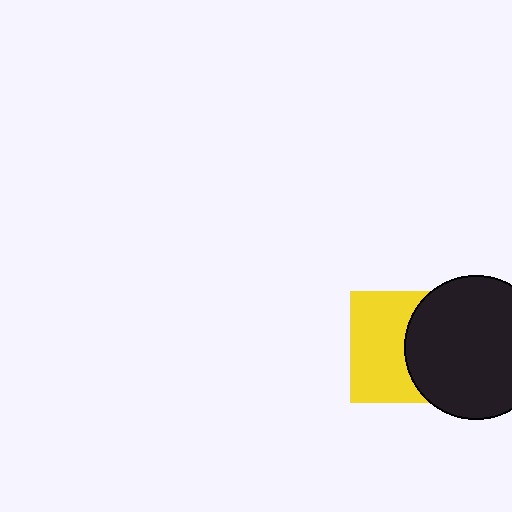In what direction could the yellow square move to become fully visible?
The yellow square could move left. That would shift it out from behind the black circle entirely.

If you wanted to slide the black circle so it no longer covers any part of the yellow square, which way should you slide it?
Slide it right — that is the most direct way to separate the two shapes.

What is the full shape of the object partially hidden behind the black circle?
The partially hidden object is a yellow square.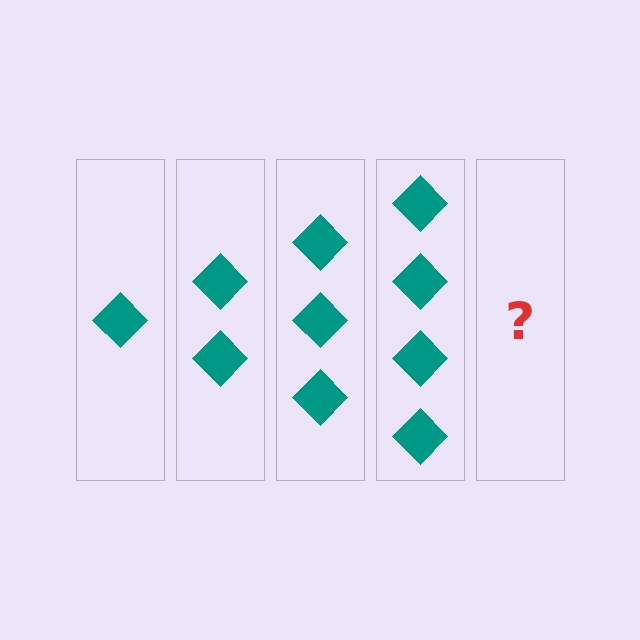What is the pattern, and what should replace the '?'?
The pattern is that each step adds one more diamond. The '?' should be 5 diamonds.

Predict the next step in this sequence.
The next step is 5 diamonds.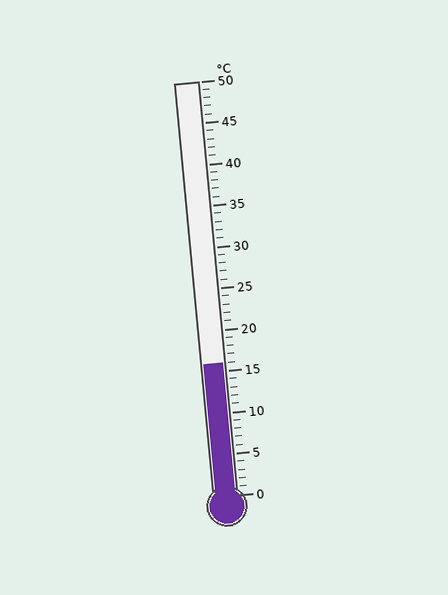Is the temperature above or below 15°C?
The temperature is above 15°C.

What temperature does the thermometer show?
The thermometer shows approximately 16°C.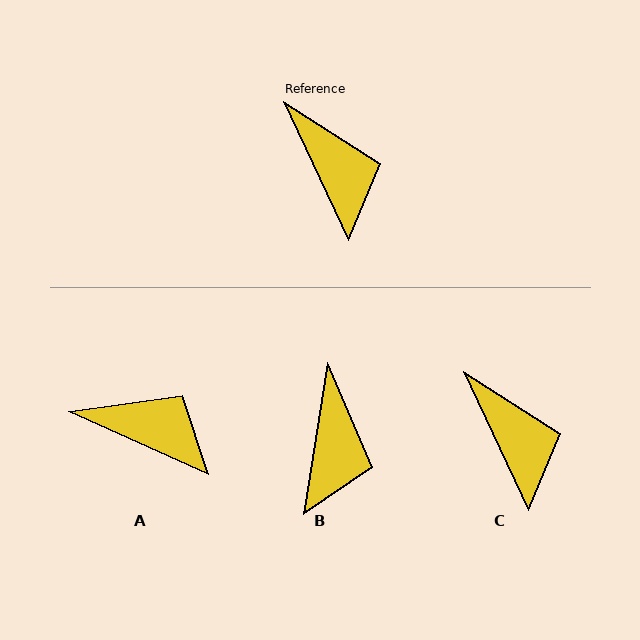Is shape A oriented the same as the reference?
No, it is off by about 41 degrees.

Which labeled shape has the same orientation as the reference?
C.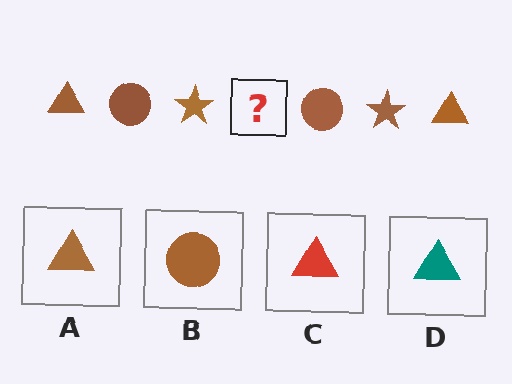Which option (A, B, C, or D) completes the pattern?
A.